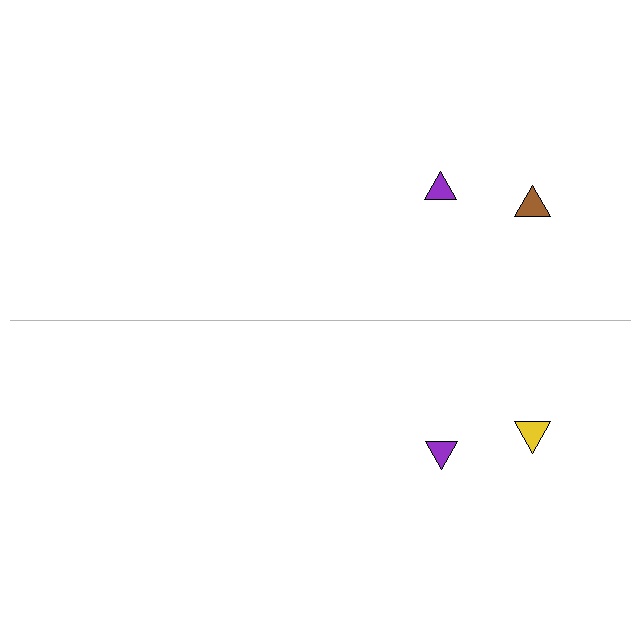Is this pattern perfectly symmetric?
No, the pattern is not perfectly symmetric. The yellow triangle on the bottom side breaks the symmetry — its mirror counterpart is brown.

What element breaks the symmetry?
The yellow triangle on the bottom side breaks the symmetry — its mirror counterpart is brown.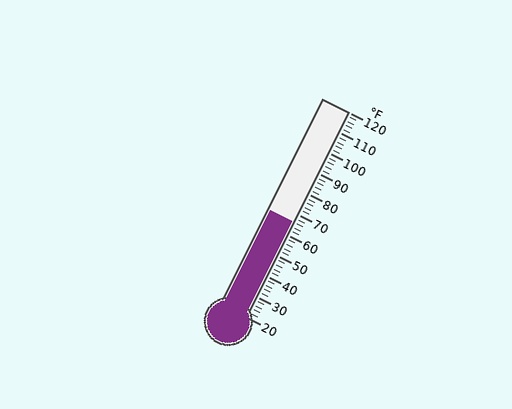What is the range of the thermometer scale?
The thermometer scale ranges from 20°F to 120°F.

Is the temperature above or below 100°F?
The temperature is below 100°F.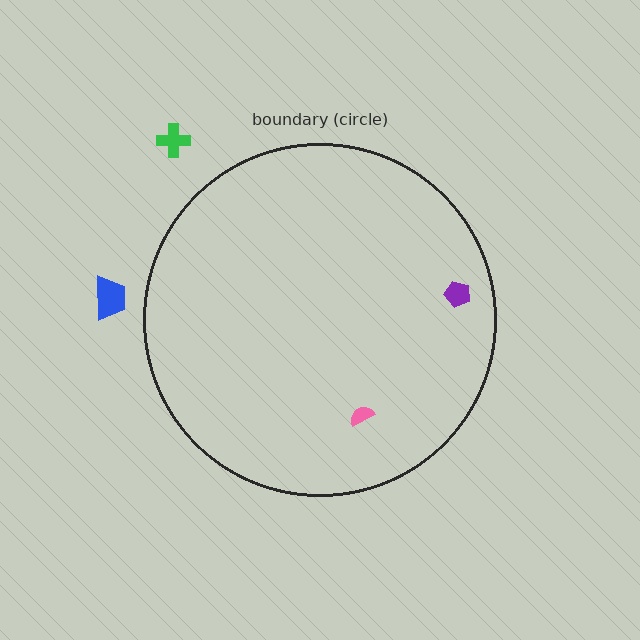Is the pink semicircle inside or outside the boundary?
Inside.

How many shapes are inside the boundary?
2 inside, 2 outside.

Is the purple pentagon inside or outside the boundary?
Inside.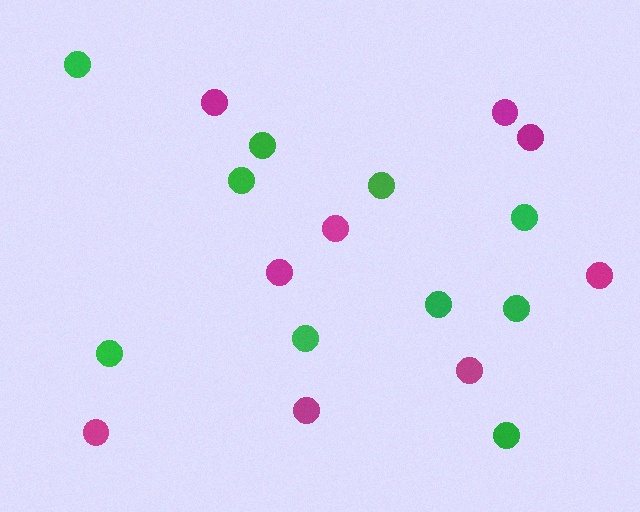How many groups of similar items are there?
There are 2 groups: one group of magenta circles (9) and one group of green circles (10).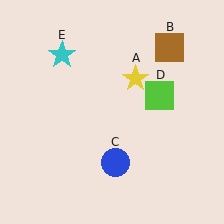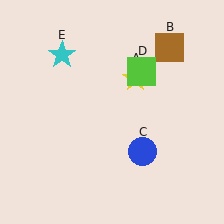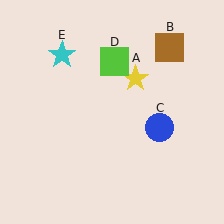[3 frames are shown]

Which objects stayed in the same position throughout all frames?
Yellow star (object A) and brown square (object B) and cyan star (object E) remained stationary.